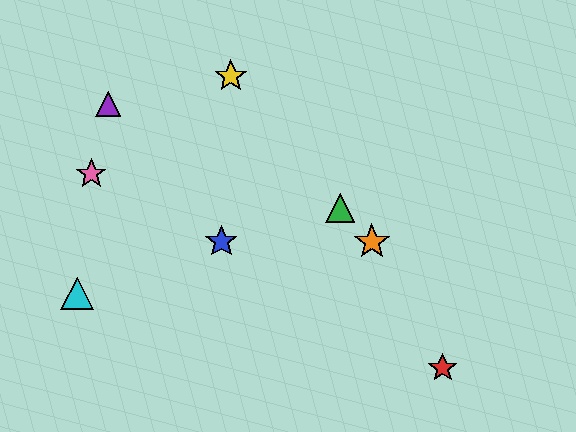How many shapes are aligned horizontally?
2 shapes (the blue star, the orange star) are aligned horizontally.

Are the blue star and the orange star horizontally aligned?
Yes, both are at y≈242.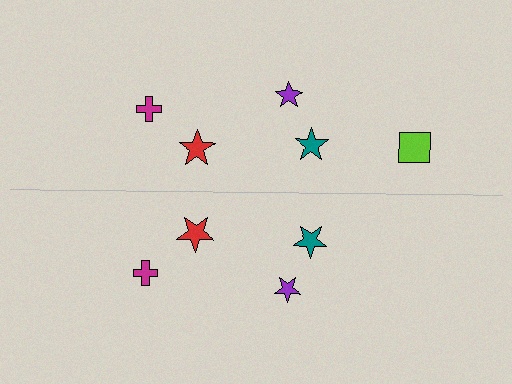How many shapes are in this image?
There are 9 shapes in this image.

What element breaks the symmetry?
A lime square is missing from the bottom side.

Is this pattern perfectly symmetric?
No, the pattern is not perfectly symmetric. A lime square is missing from the bottom side.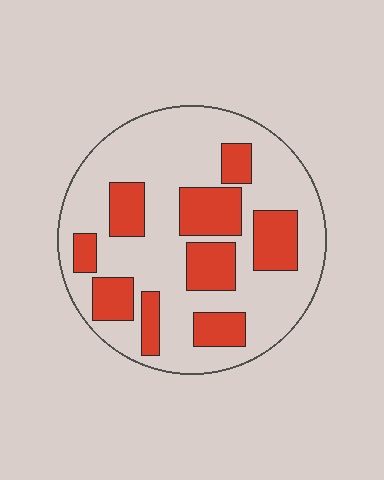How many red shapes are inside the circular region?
9.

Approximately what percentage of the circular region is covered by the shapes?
Approximately 30%.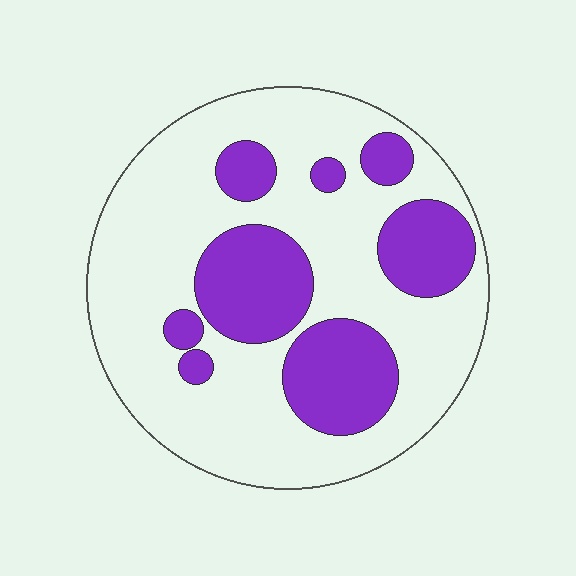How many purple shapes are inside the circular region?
8.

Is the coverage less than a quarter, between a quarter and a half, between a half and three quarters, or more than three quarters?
Between a quarter and a half.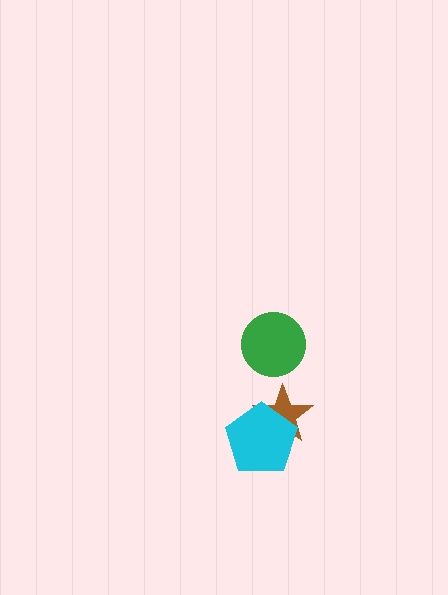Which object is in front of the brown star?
The cyan pentagon is in front of the brown star.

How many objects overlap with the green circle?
0 objects overlap with the green circle.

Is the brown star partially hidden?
Yes, it is partially covered by another shape.